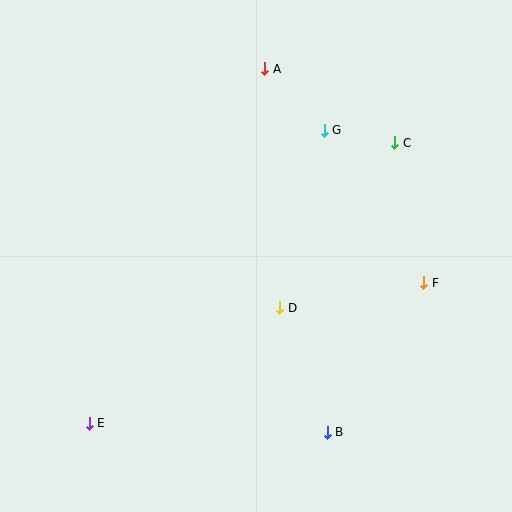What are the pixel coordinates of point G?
Point G is at (324, 130).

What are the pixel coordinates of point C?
Point C is at (395, 143).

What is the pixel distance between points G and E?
The distance between G and E is 375 pixels.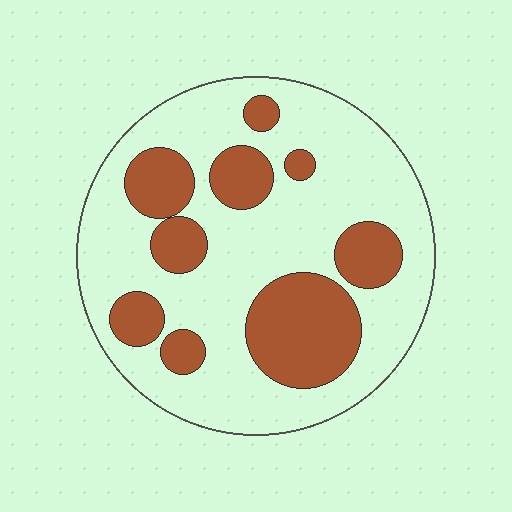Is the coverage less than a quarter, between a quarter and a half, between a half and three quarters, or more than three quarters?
Between a quarter and a half.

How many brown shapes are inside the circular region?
9.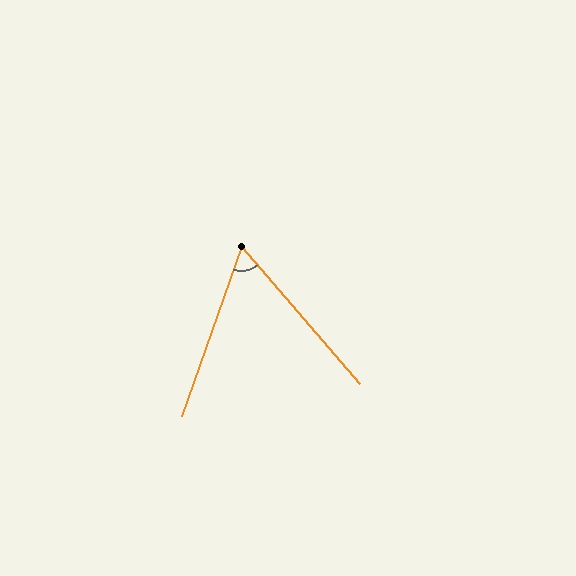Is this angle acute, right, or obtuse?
It is acute.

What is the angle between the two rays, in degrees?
Approximately 60 degrees.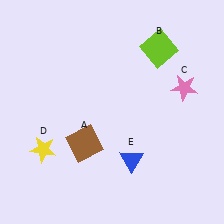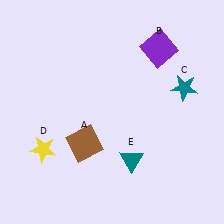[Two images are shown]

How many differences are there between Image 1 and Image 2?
There are 3 differences between the two images.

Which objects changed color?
B changed from lime to purple. C changed from pink to teal. E changed from blue to teal.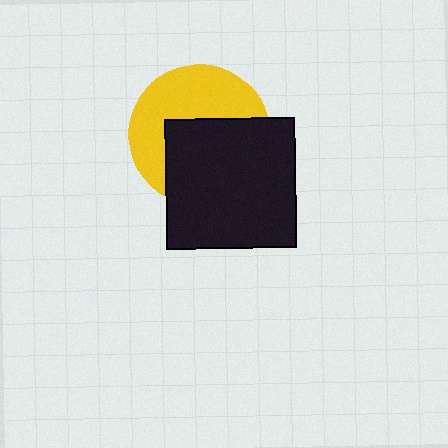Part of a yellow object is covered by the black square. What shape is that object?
It is a circle.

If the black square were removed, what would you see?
You would see the complete yellow circle.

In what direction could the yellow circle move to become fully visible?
The yellow circle could move up. That would shift it out from behind the black square entirely.